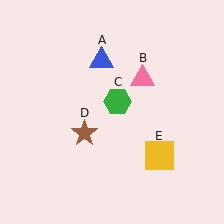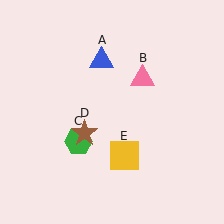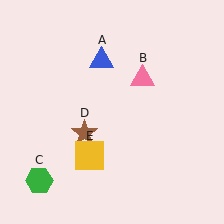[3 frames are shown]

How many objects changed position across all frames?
2 objects changed position: green hexagon (object C), yellow square (object E).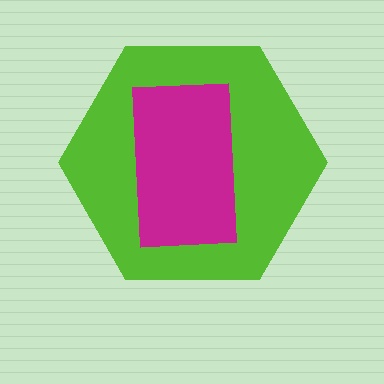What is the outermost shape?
The lime hexagon.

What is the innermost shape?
The magenta rectangle.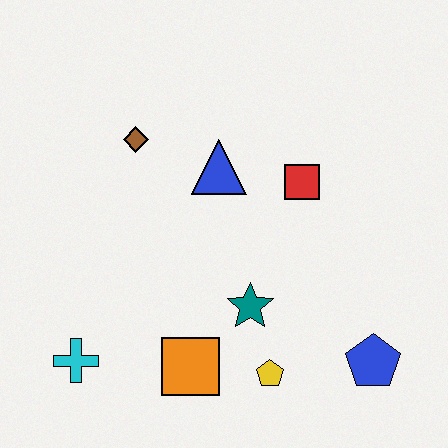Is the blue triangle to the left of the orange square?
No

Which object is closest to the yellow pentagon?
The teal star is closest to the yellow pentagon.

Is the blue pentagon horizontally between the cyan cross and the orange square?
No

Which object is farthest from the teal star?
The brown diamond is farthest from the teal star.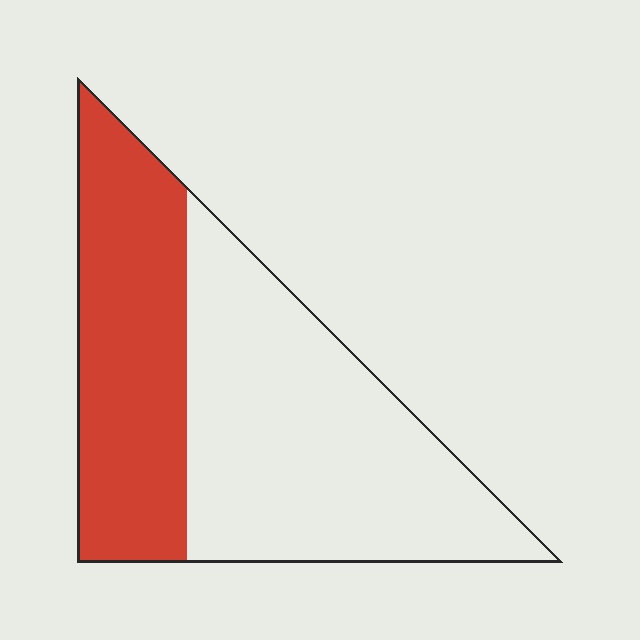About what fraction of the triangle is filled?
About two fifths (2/5).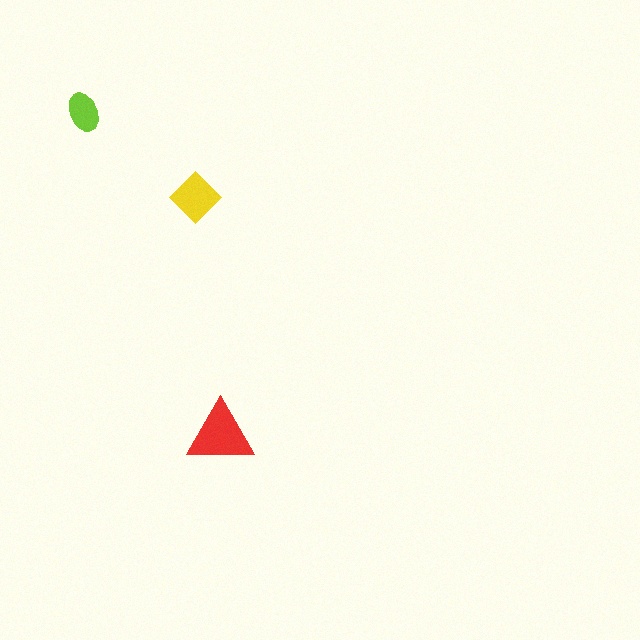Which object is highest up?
The lime ellipse is topmost.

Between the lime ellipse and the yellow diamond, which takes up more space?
The yellow diamond.